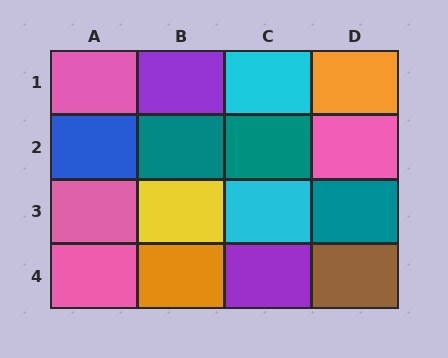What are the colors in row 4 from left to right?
Pink, orange, purple, brown.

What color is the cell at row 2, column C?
Teal.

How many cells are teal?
3 cells are teal.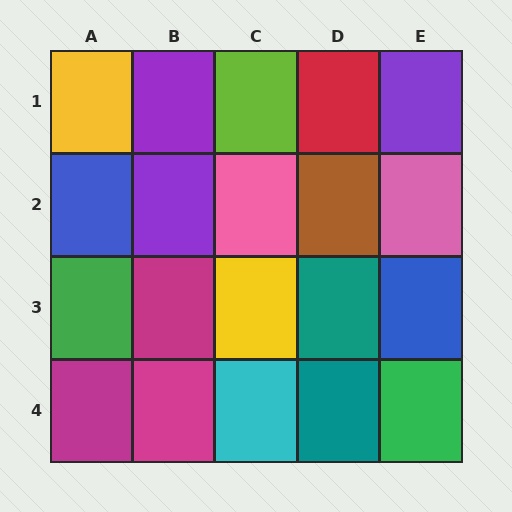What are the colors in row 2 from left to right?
Blue, purple, pink, brown, pink.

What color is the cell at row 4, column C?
Cyan.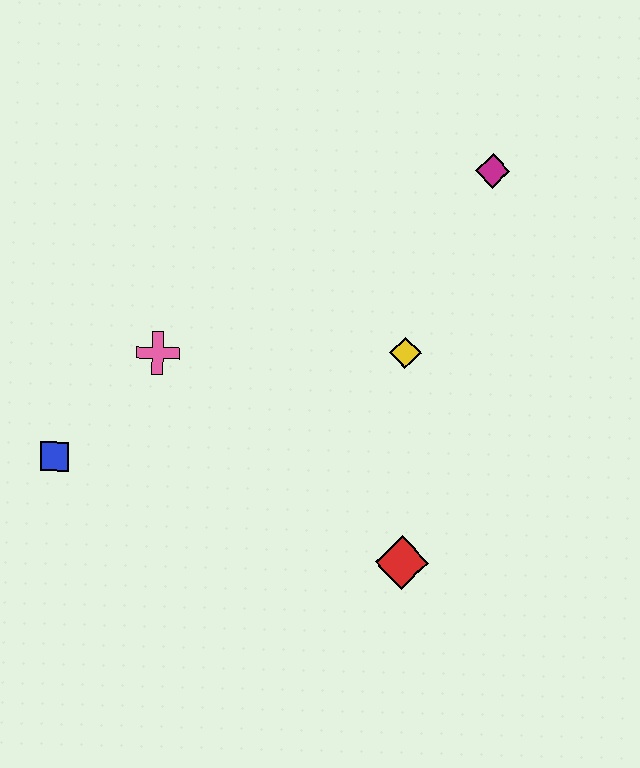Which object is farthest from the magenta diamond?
The blue square is farthest from the magenta diamond.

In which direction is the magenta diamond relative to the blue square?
The magenta diamond is to the right of the blue square.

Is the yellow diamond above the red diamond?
Yes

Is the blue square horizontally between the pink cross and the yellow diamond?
No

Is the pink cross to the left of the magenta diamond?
Yes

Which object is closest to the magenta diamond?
The yellow diamond is closest to the magenta diamond.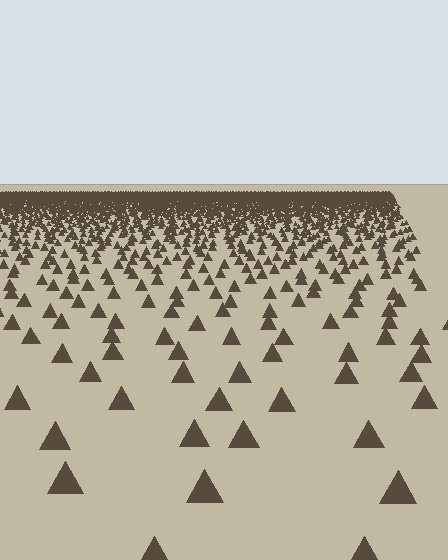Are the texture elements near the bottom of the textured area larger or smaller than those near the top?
Larger. Near the bottom, elements are closer to the viewer and appear at a bigger on-screen size.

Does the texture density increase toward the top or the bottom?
Density increases toward the top.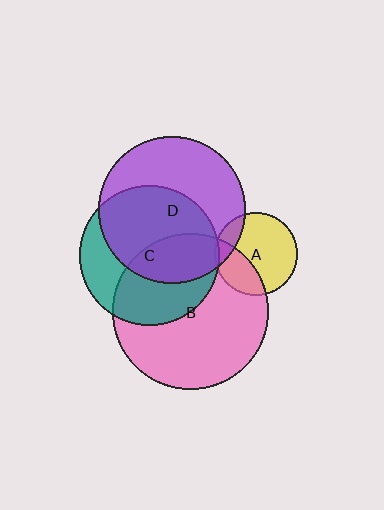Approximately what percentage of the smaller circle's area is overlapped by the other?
Approximately 60%.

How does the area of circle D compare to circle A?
Approximately 3.1 times.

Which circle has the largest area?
Circle B (pink).